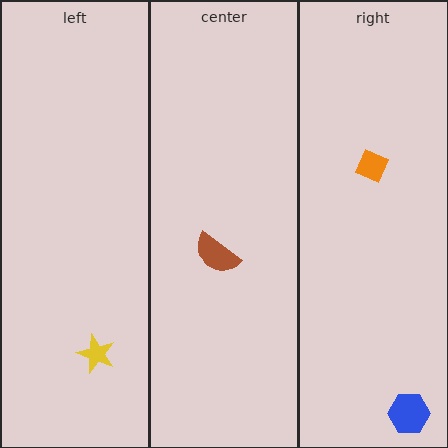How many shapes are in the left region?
1.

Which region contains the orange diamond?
The right region.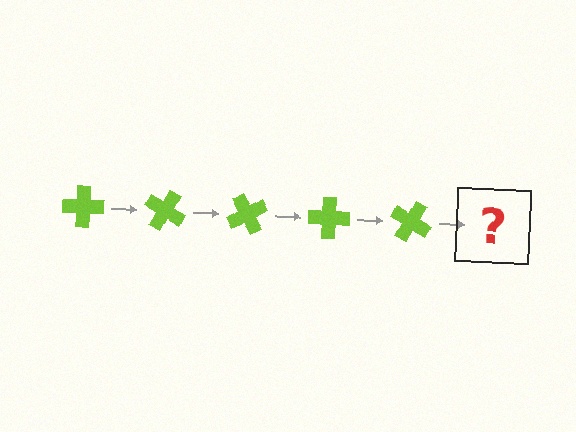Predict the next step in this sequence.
The next step is a lime cross rotated 150 degrees.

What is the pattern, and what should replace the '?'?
The pattern is that the cross rotates 30 degrees each step. The '?' should be a lime cross rotated 150 degrees.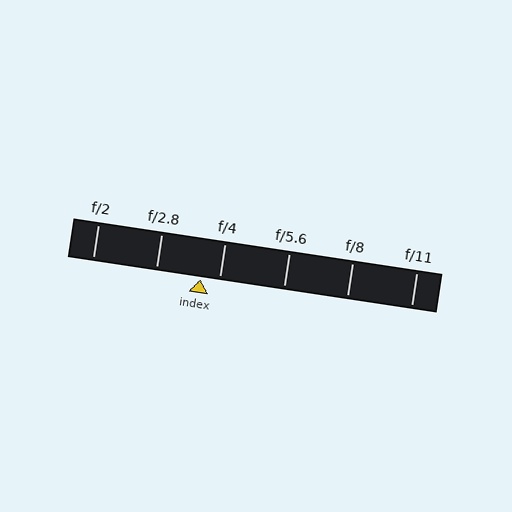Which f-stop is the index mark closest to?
The index mark is closest to f/4.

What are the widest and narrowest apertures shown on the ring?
The widest aperture shown is f/2 and the narrowest is f/11.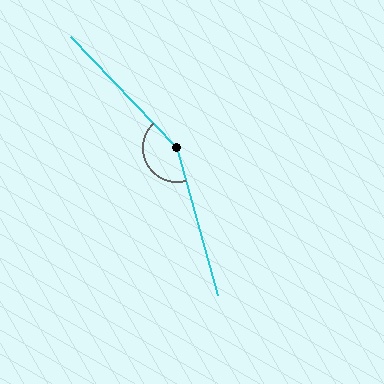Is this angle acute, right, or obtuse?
It is obtuse.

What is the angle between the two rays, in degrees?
Approximately 152 degrees.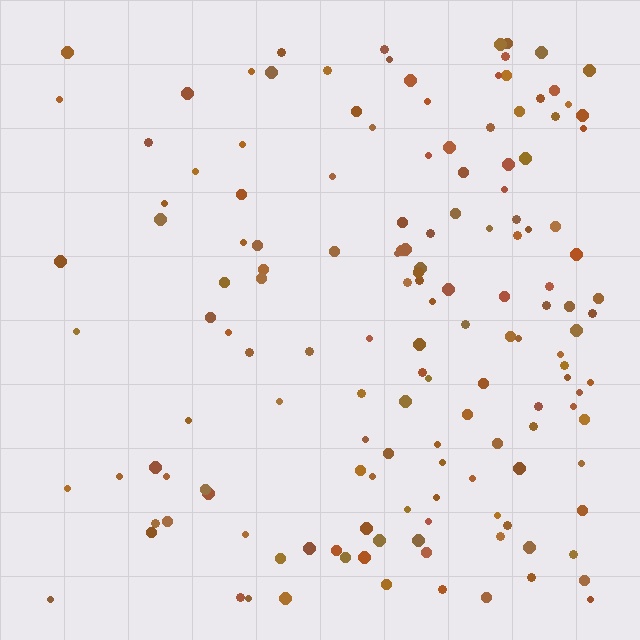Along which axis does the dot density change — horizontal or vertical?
Horizontal.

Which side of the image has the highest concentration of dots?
The right.